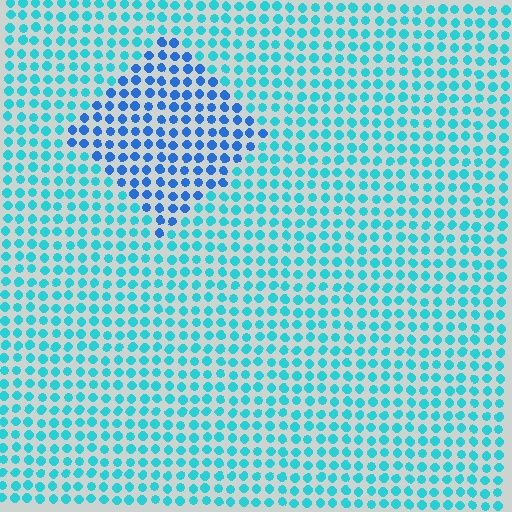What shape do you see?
I see a diamond.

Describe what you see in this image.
The image is filled with small cyan elements in a uniform arrangement. A diamond-shaped region is visible where the elements are tinted to a slightly different hue, forming a subtle color boundary.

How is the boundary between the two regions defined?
The boundary is defined purely by a slight shift in hue (about 33 degrees). Spacing, size, and orientation are identical on both sides.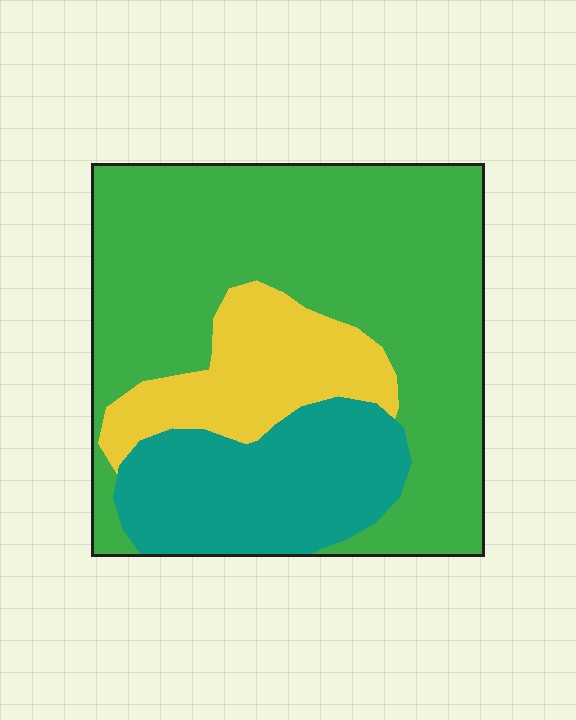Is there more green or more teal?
Green.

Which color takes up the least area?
Yellow, at roughly 15%.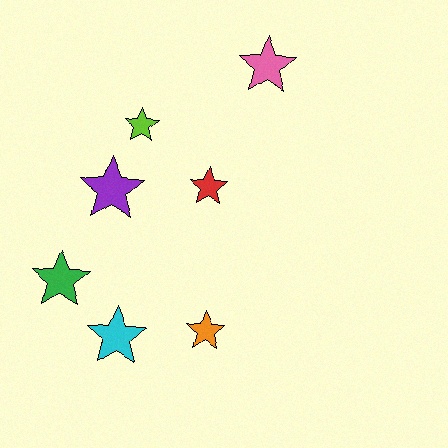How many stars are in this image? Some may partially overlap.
There are 7 stars.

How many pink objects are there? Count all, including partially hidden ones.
There is 1 pink object.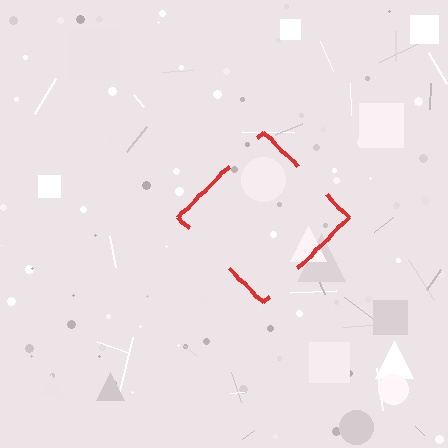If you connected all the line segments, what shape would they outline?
They would outline a diamond.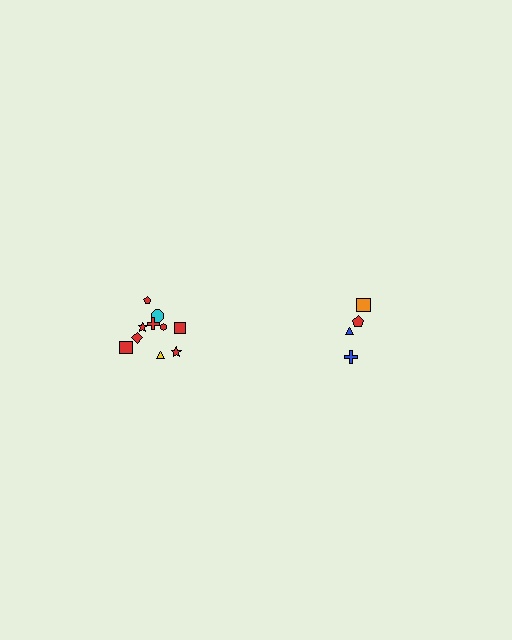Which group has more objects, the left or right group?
The left group.